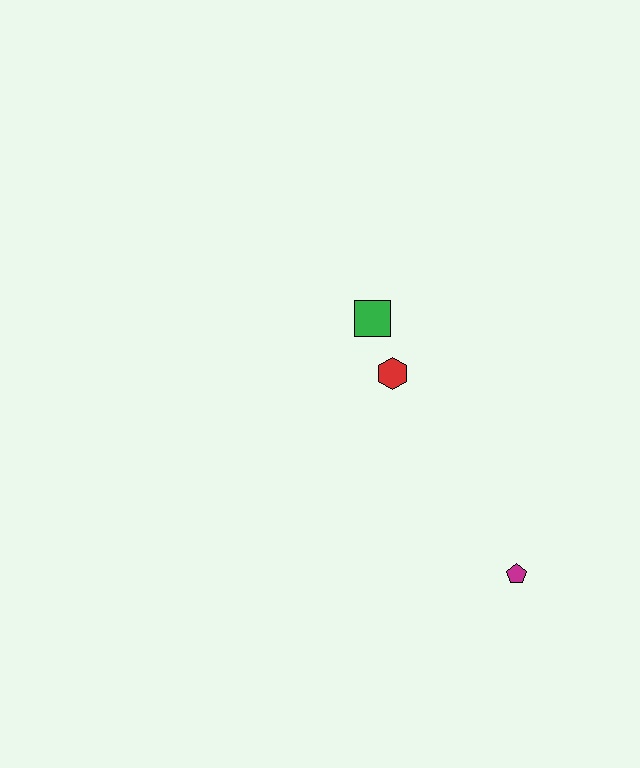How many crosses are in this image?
There are no crosses.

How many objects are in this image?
There are 3 objects.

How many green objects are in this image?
There is 1 green object.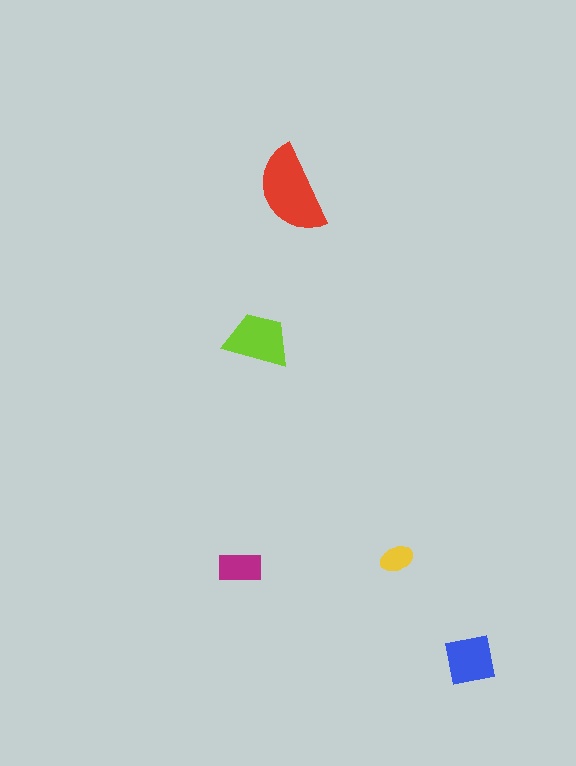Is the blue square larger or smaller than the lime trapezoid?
Smaller.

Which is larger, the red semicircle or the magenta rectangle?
The red semicircle.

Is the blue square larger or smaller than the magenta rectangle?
Larger.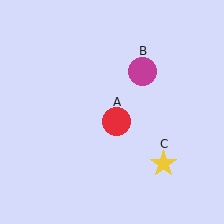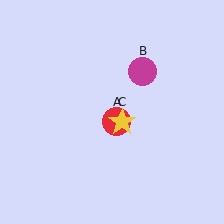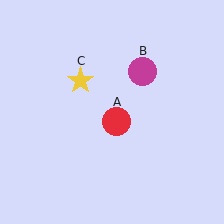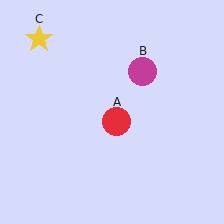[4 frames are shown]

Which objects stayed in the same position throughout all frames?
Red circle (object A) and magenta circle (object B) remained stationary.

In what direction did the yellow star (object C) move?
The yellow star (object C) moved up and to the left.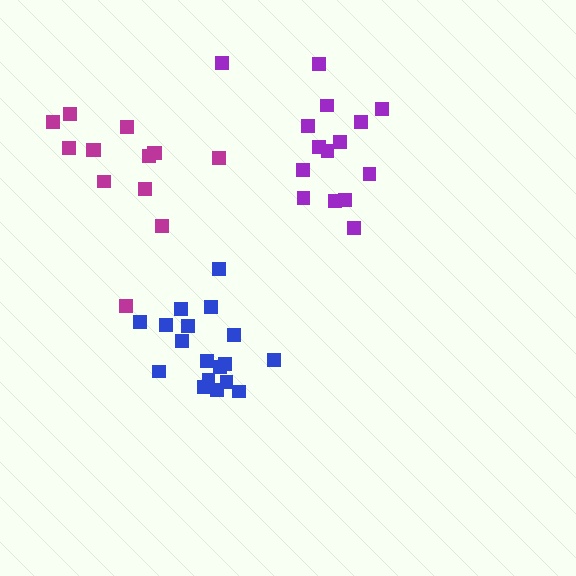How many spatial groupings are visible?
There are 3 spatial groupings.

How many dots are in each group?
Group 1: 15 dots, Group 2: 18 dots, Group 3: 14 dots (47 total).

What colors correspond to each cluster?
The clusters are colored: purple, blue, magenta.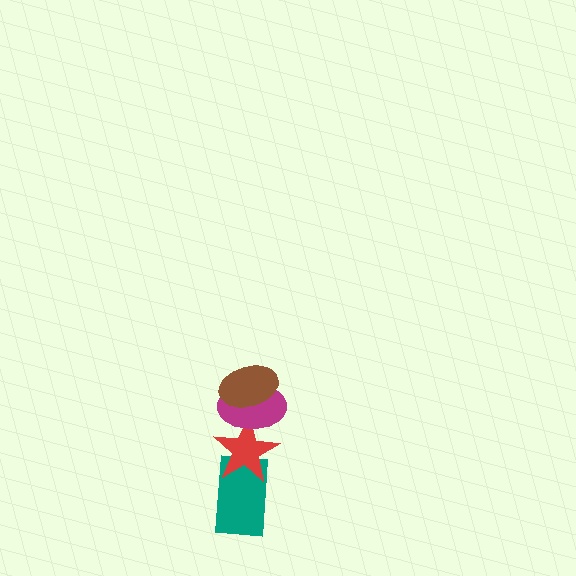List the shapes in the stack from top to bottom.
From top to bottom: the brown ellipse, the magenta ellipse, the red star, the teal rectangle.